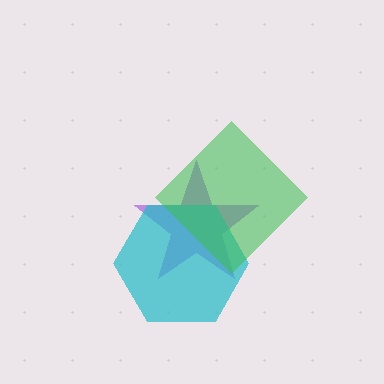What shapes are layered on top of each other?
The layered shapes are: a purple star, a cyan hexagon, a green diamond.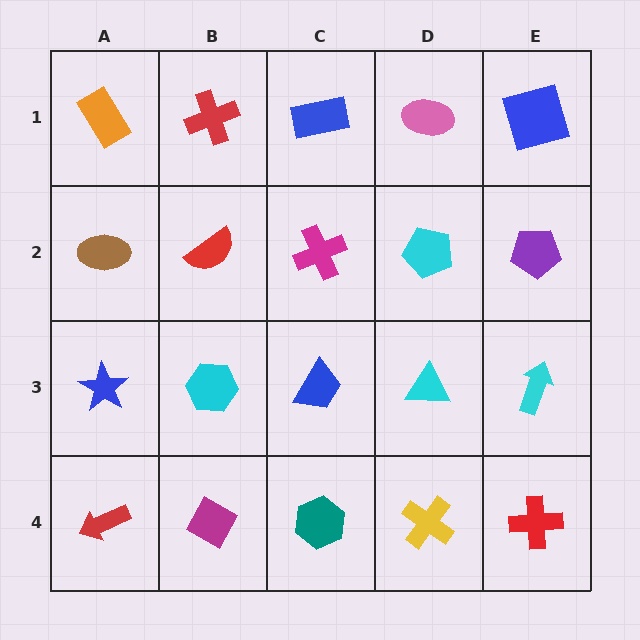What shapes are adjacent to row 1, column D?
A cyan pentagon (row 2, column D), a blue rectangle (row 1, column C), a blue square (row 1, column E).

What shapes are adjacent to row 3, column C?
A magenta cross (row 2, column C), a teal hexagon (row 4, column C), a cyan hexagon (row 3, column B), a cyan triangle (row 3, column D).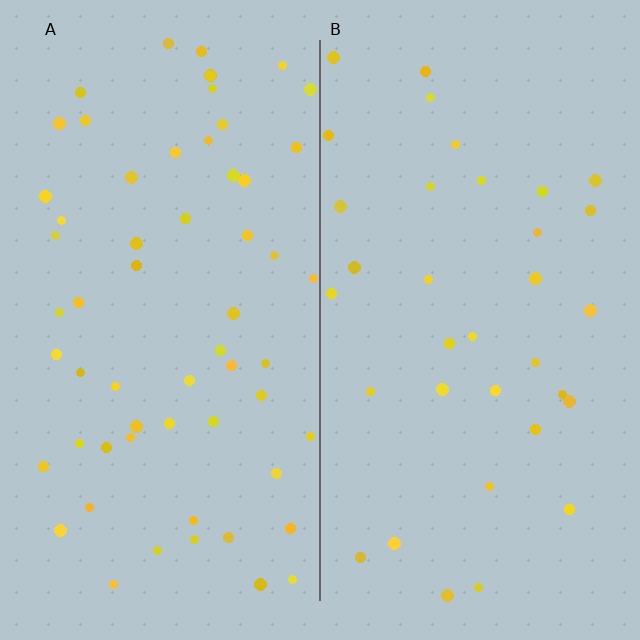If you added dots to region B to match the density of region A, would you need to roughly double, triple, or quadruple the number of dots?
Approximately double.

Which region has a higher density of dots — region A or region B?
A (the left).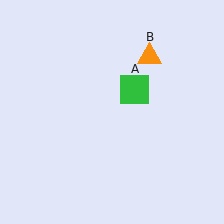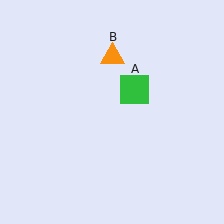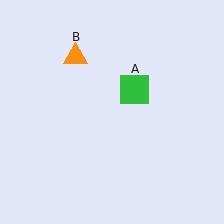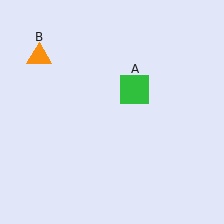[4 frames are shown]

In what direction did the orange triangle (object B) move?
The orange triangle (object B) moved left.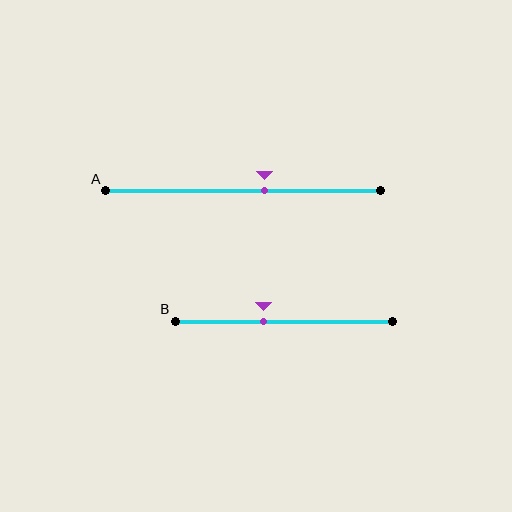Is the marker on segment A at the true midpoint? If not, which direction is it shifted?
No, the marker on segment A is shifted to the right by about 8% of the segment length.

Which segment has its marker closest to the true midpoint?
Segment A has its marker closest to the true midpoint.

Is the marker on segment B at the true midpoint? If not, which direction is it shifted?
No, the marker on segment B is shifted to the left by about 10% of the segment length.